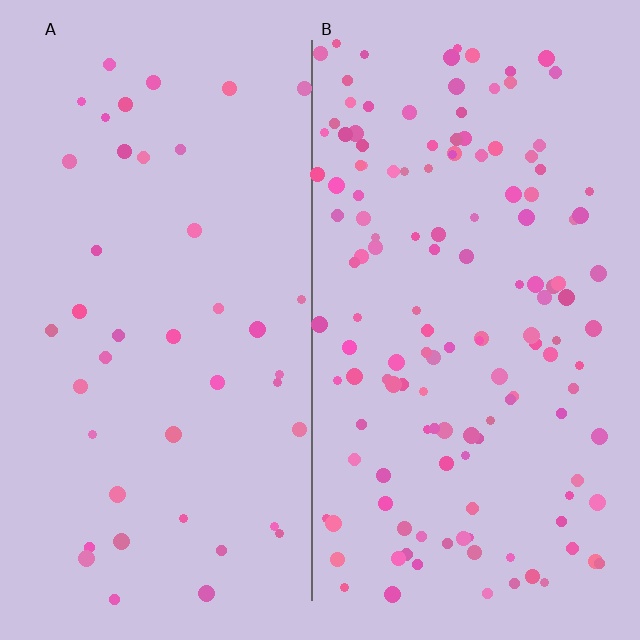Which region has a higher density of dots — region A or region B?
B (the right).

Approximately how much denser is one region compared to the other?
Approximately 3.3× — region B over region A.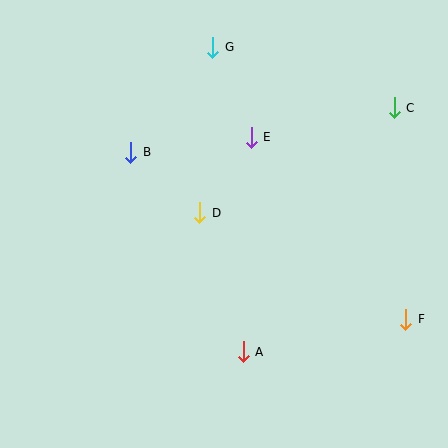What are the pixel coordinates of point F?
Point F is at (406, 319).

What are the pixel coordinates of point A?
Point A is at (243, 352).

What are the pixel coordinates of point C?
Point C is at (394, 108).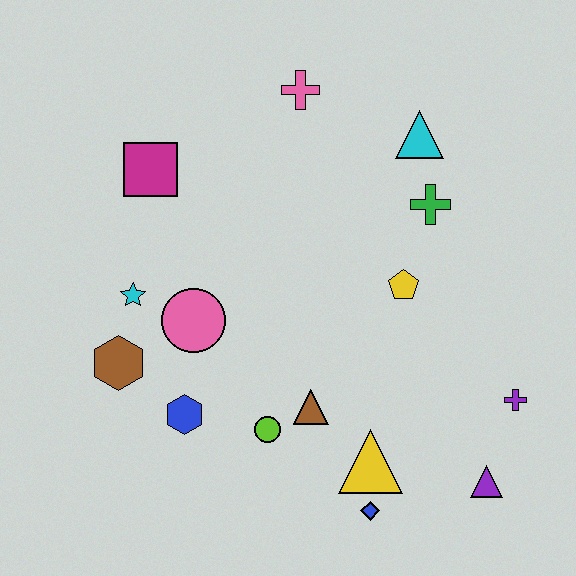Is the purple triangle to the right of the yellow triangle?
Yes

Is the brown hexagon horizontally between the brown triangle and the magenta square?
No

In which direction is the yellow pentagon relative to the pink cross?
The yellow pentagon is below the pink cross.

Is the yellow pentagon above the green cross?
No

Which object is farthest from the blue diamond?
The pink cross is farthest from the blue diamond.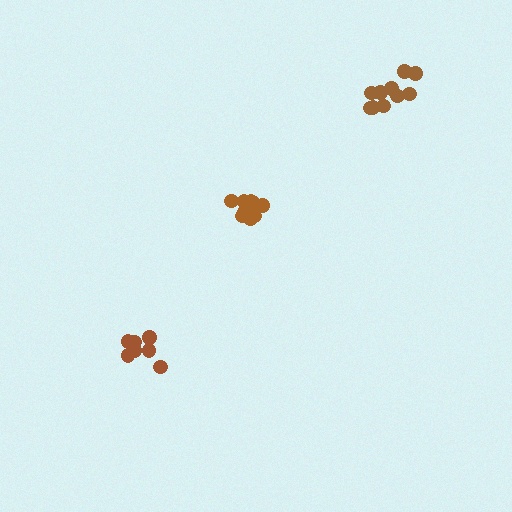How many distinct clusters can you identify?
There are 3 distinct clusters.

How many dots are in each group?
Group 1: 7 dots, Group 2: 13 dots, Group 3: 10 dots (30 total).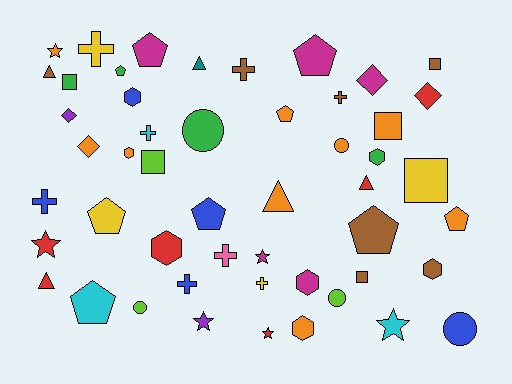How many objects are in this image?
There are 50 objects.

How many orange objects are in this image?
There are 9 orange objects.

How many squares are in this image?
There are 6 squares.